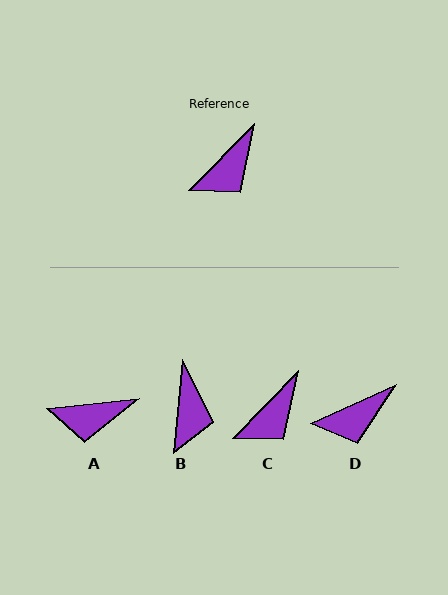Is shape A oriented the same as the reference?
No, it is off by about 40 degrees.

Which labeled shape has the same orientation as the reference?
C.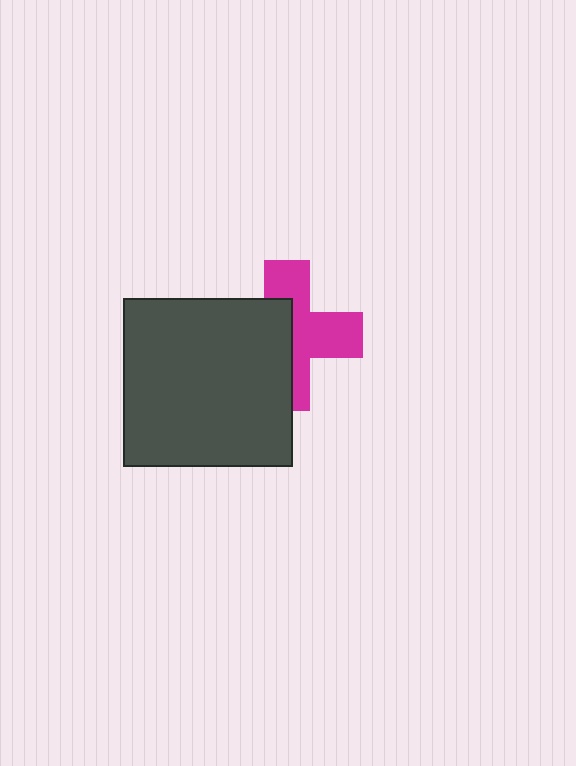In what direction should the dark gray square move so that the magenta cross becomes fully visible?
The dark gray square should move left. That is the shortest direction to clear the overlap and leave the magenta cross fully visible.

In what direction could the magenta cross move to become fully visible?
The magenta cross could move right. That would shift it out from behind the dark gray square entirely.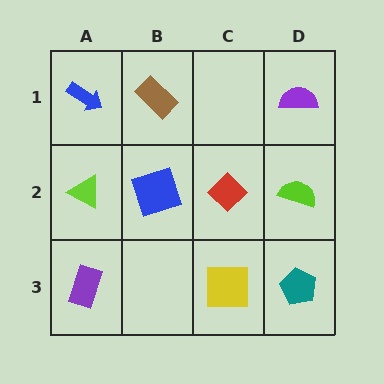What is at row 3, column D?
A teal pentagon.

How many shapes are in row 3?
3 shapes.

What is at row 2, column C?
A red diamond.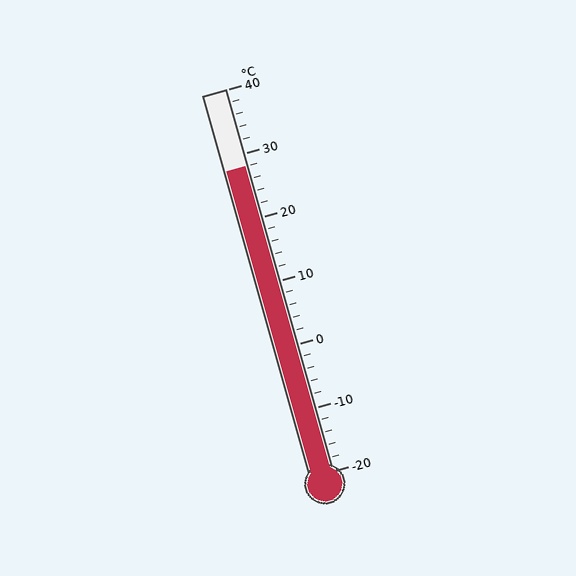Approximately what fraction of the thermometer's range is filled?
The thermometer is filled to approximately 80% of its range.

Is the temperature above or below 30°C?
The temperature is below 30°C.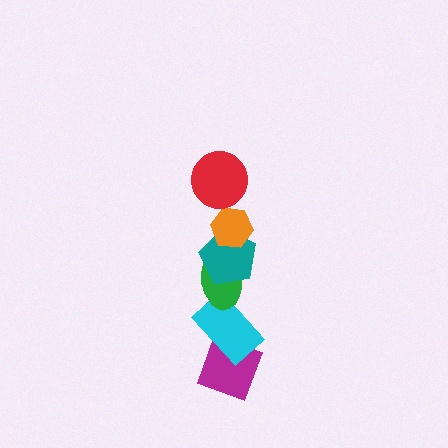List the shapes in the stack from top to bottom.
From top to bottom: the red circle, the orange hexagon, the teal pentagon, the green ellipse, the cyan rectangle, the magenta diamond.